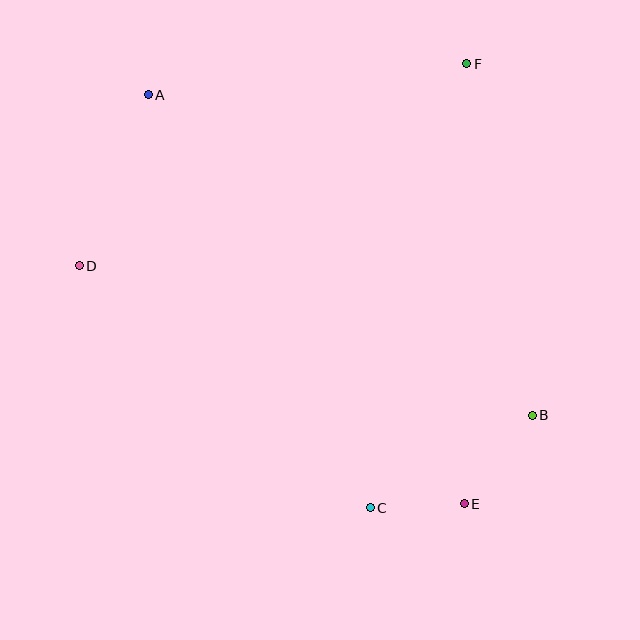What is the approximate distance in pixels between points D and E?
The distance between D and E is approximately 453 pixels.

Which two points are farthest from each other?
Points A and E are farthest from each other.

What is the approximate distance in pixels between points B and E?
The distance between B and E is approximately 111 pixels.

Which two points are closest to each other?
Points C and E are closest to each other.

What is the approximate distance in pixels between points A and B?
The distance between A and B is approximately 500 pixels.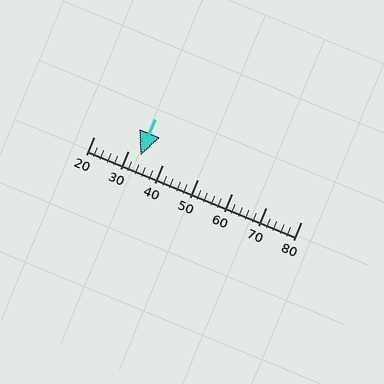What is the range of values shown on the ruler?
The ruler shows values from 20 to 80.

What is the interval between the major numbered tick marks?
The major tick marks are spaced 10 units apart.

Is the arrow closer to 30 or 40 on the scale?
The arrow is closer to 30.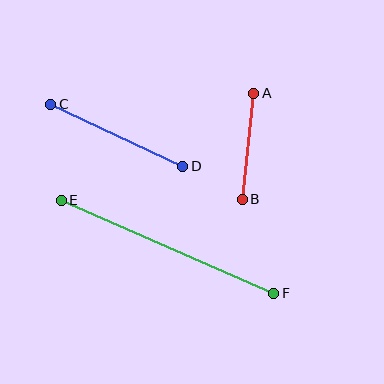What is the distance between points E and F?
The distance is approximately 232 pixels.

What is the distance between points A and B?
The distance is approximately 107 pixels.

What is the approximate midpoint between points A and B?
The midpoint is at approximately (248, 146) pixels.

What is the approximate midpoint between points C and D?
The midpoint is at approximately (117, 135) pixels.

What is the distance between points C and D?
The distance is approximately 146 pixels.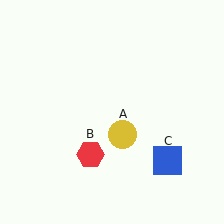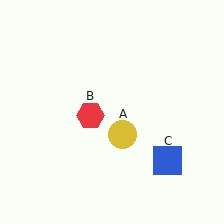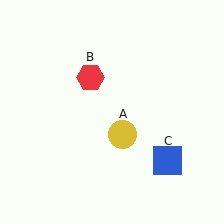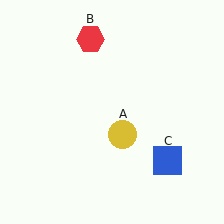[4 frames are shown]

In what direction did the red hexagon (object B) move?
The red hexagon (object B) moved up.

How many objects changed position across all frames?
1 object changed position: red hexagon (object B).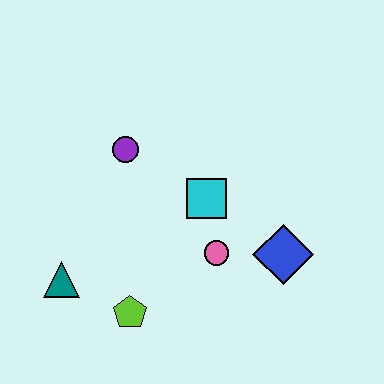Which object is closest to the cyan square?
The pink circle is closest to the cyan square.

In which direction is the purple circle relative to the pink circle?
The purple circle is above the pink circle.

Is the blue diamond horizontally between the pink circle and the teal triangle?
No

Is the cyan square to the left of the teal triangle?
No